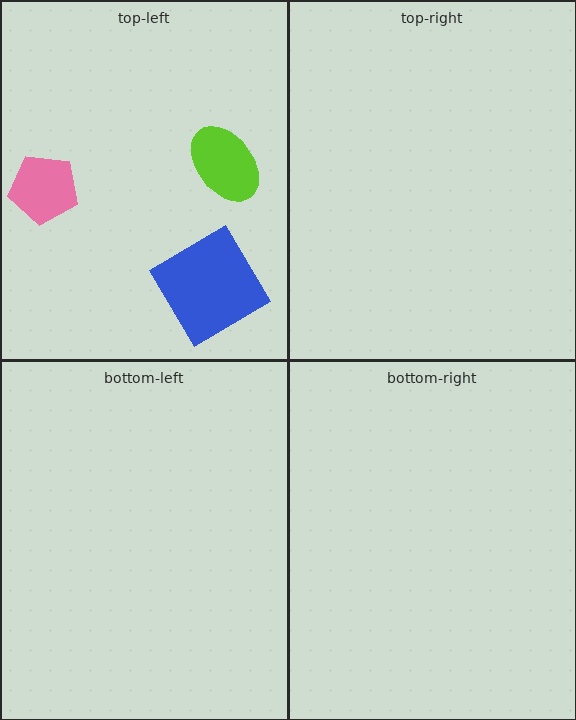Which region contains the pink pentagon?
The top-left region.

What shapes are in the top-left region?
The lime ellipse, the pink pentagon, the blue diamond.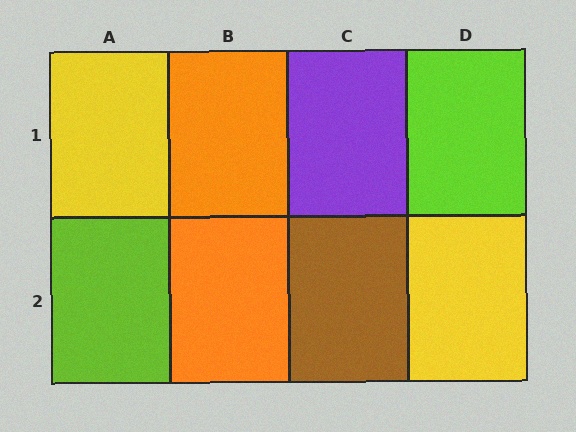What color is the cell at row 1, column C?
Purple.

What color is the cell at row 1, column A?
Yellow.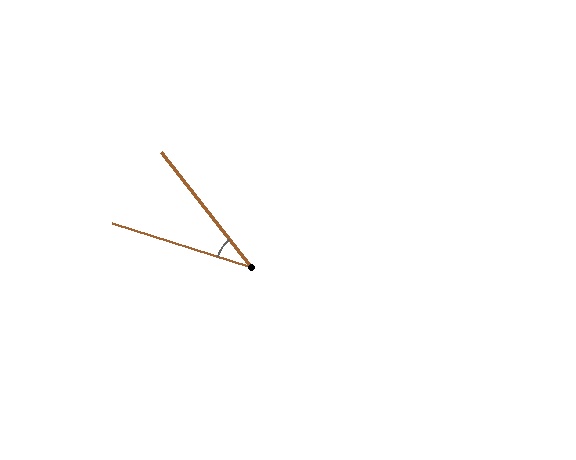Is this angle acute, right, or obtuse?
It is acute.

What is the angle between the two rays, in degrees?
Approximately 35 degrees.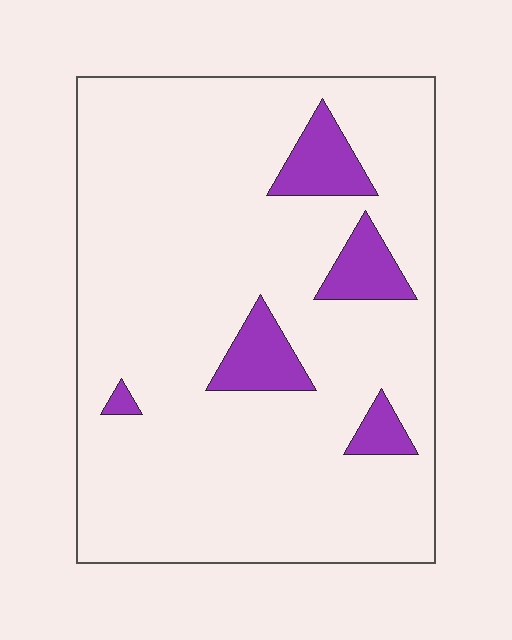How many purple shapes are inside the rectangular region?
5.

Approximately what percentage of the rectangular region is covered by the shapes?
Approximately 10%.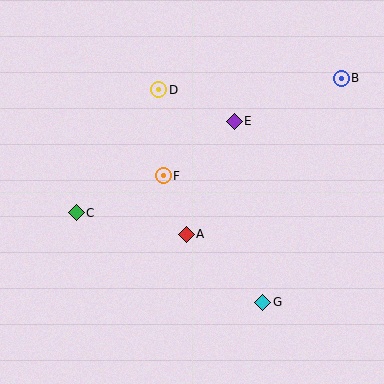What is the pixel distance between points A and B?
The distance between A and B is 220 pixels.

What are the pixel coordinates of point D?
Point D is at (159, 90).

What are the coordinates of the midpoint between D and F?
The midpoint between D and F is at (161, 133).